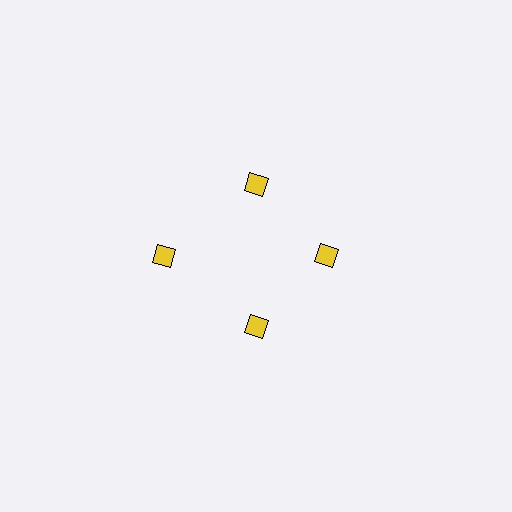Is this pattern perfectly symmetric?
No. The 4 yellow diamonds are arranged in a ring, but one element near the 9 o'clock position is pushed outward from the center, breaking the 4-fold rotational symmetry.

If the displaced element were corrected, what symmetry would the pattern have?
It would have 4-fold rotational symmetry — the pattern would map onto itself every 90 degrees.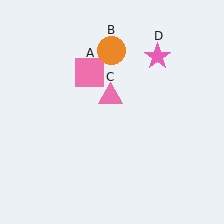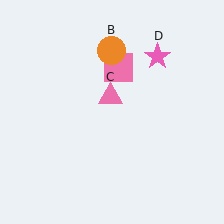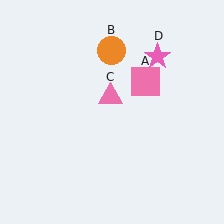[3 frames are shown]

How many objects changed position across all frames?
1 object changed position: pink square (object A).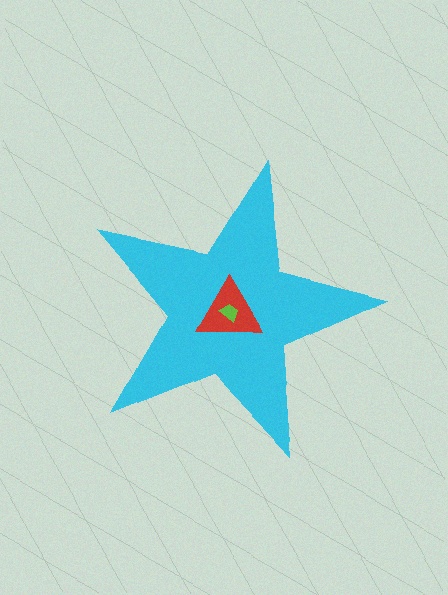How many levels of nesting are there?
3.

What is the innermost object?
The lime trapezoid.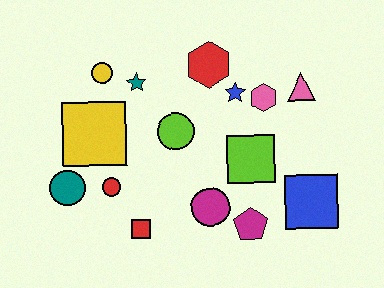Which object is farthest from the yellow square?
The blue square is farthest from the yellow square.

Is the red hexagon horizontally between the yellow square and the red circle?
No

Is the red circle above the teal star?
No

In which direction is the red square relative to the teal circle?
The red square is to the right of the teal circle.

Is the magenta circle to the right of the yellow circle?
Yes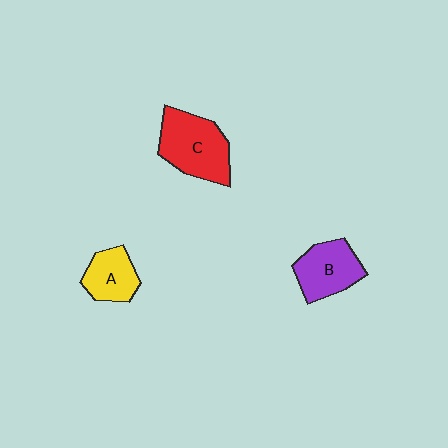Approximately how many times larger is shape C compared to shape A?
Approximately 1.7 times.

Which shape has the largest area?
Shape C (red).